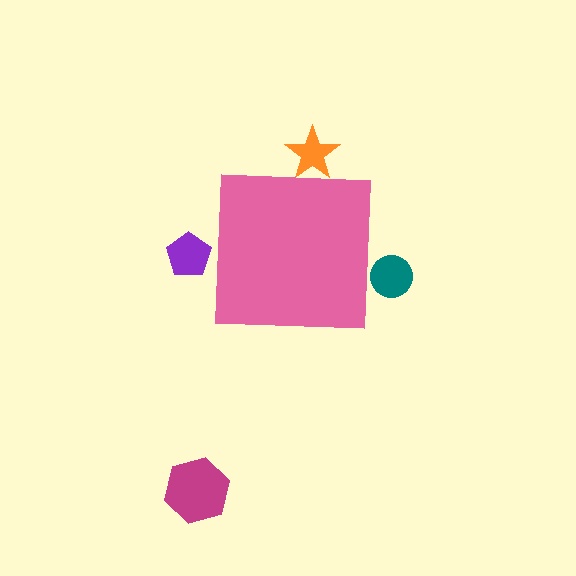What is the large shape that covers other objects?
A pink square.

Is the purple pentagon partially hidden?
Yes, the purple pentagon is partially hidden behind the pink square.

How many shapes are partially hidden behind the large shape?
3 shapes are partially hidden.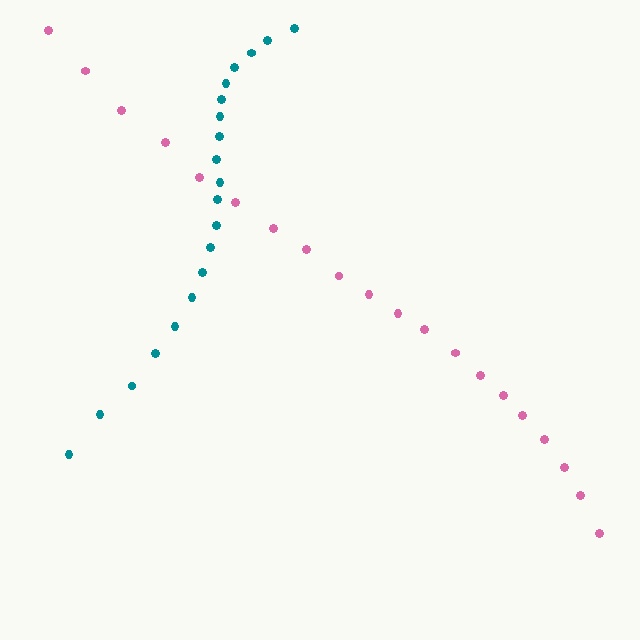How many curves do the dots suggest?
There are 2 distinct paths.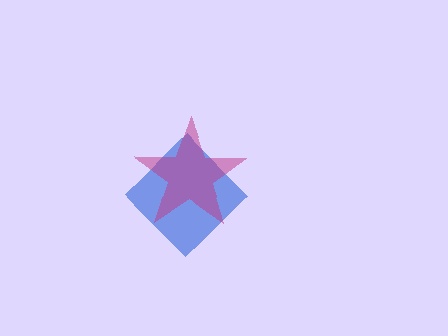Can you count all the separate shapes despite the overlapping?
Yes, there are 2 separate shapes.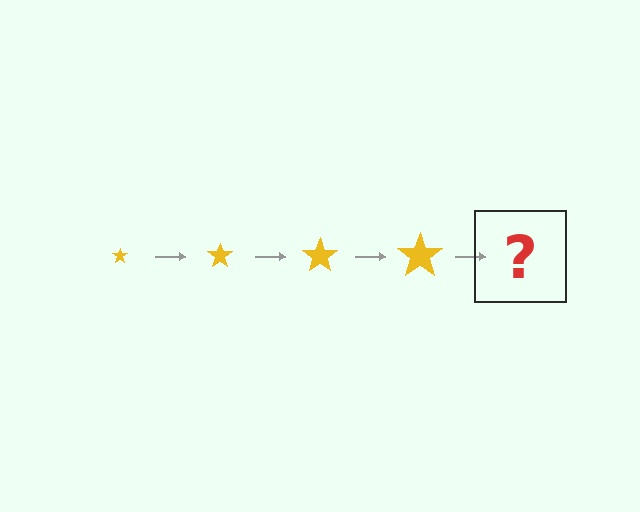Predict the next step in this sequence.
The next step is a yellow star, larger than the previous one.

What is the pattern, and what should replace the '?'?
The pattern is that the star gets progressively larger each step. The '?' should be a yellow star, larger than the previous one.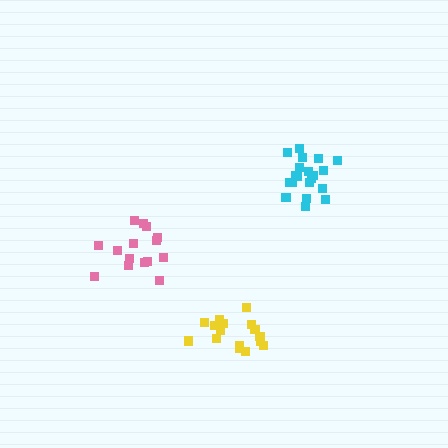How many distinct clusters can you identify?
There are 3 distinct clusters.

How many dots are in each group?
Group 1: 16 dots, Group 2: 20 dots, Group 3: 15 dots (51 total).